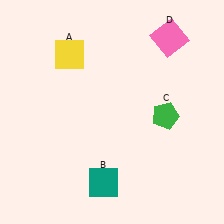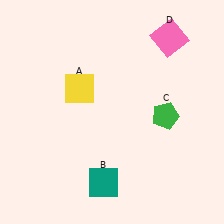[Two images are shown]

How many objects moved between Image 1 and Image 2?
1 object moved between the two images.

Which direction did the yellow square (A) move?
The yellow square (A) moved down.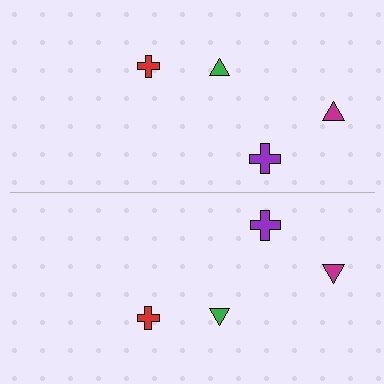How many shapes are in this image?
There are 8 shapes in this image.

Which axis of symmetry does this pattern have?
The pattern has a horizontal axis of symmetry running through the center of the image.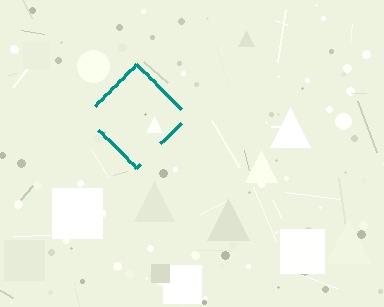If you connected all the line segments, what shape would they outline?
They would outline a diamond.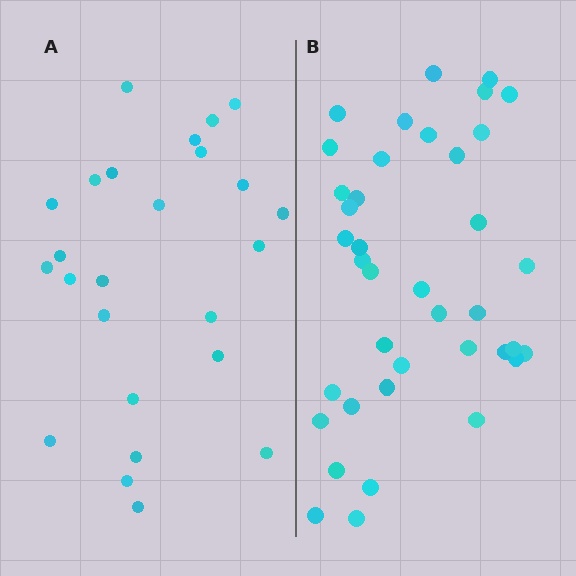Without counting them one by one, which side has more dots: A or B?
Region B (the right region) has more dots.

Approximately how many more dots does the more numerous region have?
Region B has approximately 15 more dots than region A.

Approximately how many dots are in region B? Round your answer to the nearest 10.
About 40 dots. (The exact count is 39, which rounds to 40.)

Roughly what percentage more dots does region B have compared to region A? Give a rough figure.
About 55% more.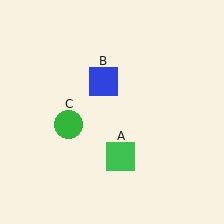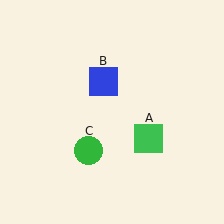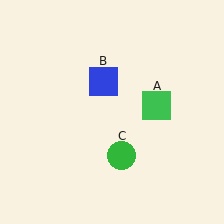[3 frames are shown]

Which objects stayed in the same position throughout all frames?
Blue square (object B) remained stationary.